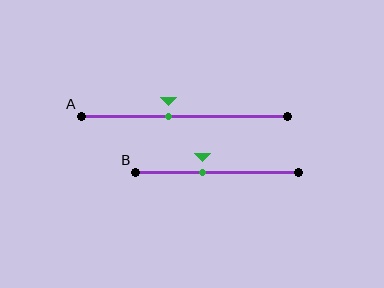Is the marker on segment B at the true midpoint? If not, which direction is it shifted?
No, the marker on segment B is shifted to the left by about 9% of the segment length.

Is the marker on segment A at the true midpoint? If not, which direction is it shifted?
No, the marker on segment A is shifted to the left by about 8% of the segment length.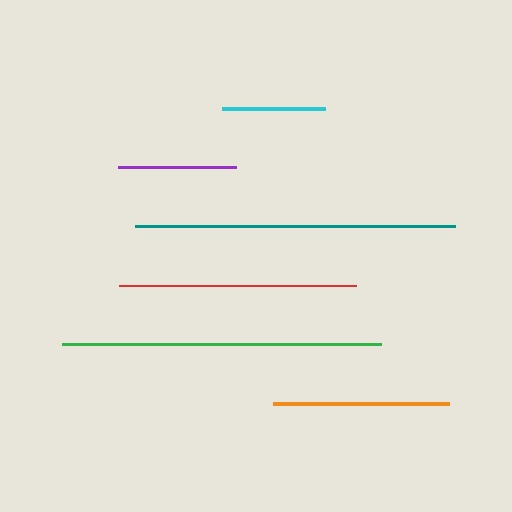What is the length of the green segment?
The green segment is approximately 319 pixels long.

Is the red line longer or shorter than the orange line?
The red line is longer than the orange line.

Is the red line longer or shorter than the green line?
The green line is longer than the red line.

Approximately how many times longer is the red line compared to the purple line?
The red line is approximately 2.0 times the length of the purple line.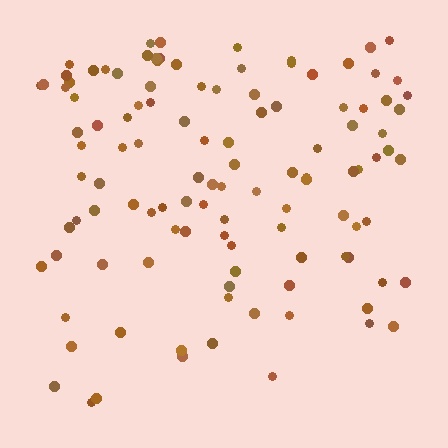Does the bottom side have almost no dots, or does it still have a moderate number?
Still a moderate number, just noticeably fewer than the top.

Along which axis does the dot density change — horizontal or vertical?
Vertical.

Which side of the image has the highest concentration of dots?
The top.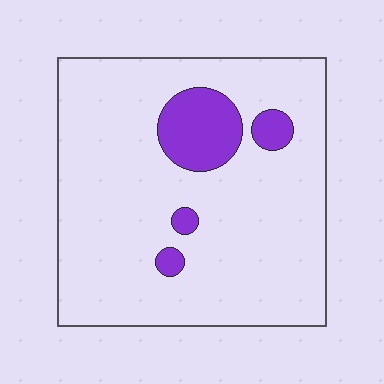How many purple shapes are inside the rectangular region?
4.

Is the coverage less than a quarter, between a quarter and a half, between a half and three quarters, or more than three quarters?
Less than a quarter.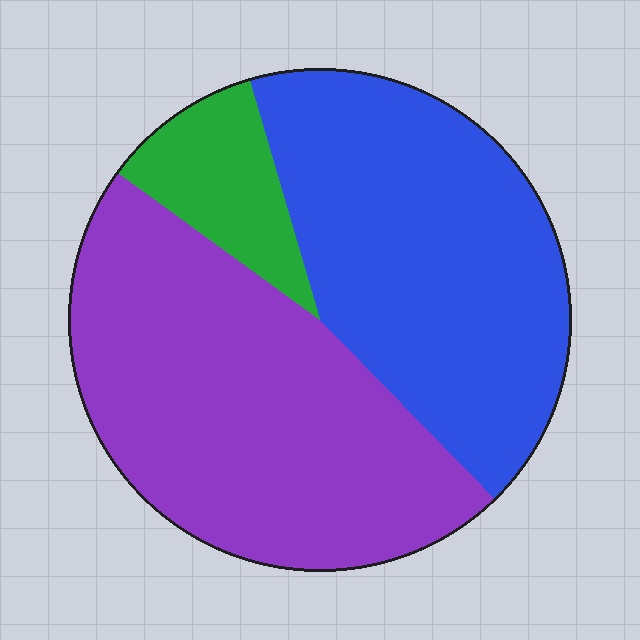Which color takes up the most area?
Purple, at roughly 45%.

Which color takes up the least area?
Green, at roughly 10%.